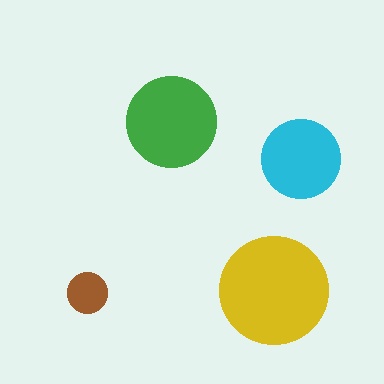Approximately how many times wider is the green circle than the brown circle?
About 2 times wider.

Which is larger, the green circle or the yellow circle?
The yellow one.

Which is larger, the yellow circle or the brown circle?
The yellow one.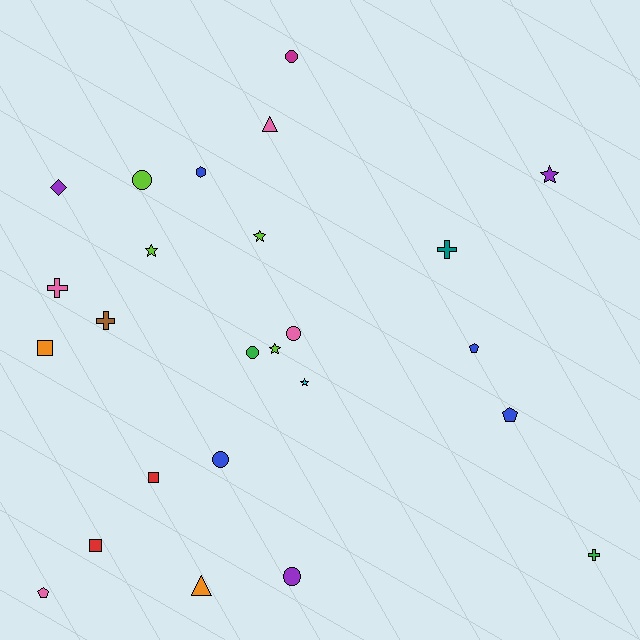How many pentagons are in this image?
There are 3 pentagons.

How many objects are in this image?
There are 25 objects.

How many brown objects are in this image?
There is 1 brown object.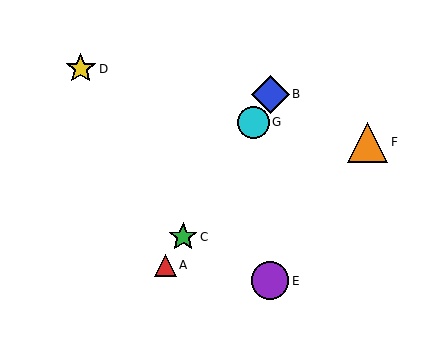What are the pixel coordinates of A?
Object A is at (165, 265).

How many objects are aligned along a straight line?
4 objects (A, B, C, G) are aligned along a straight line.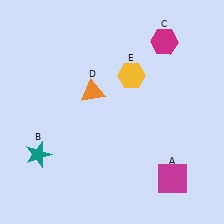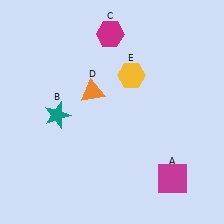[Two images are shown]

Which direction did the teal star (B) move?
The teal star (B) moved up.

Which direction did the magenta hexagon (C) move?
The magenta hexagon (C) moved left.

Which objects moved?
The objects that moved are: the teal star (B), the magenta hexagon (C).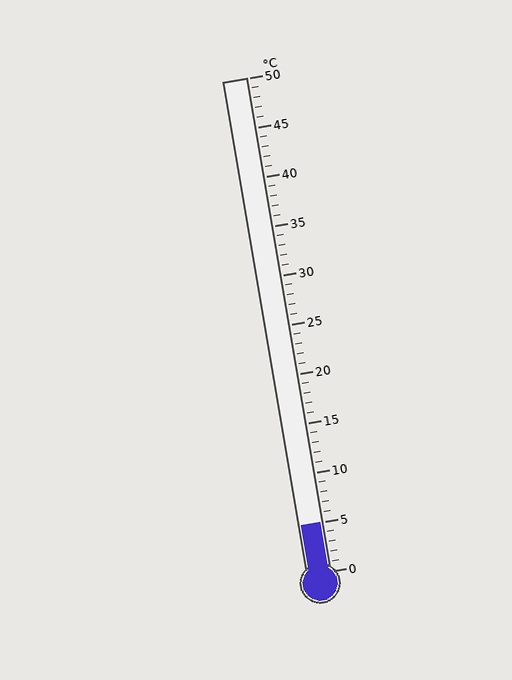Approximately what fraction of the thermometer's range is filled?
The thermometer is filled to approximately 10% of its range.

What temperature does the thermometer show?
The thermometer shows approximately 5°C.